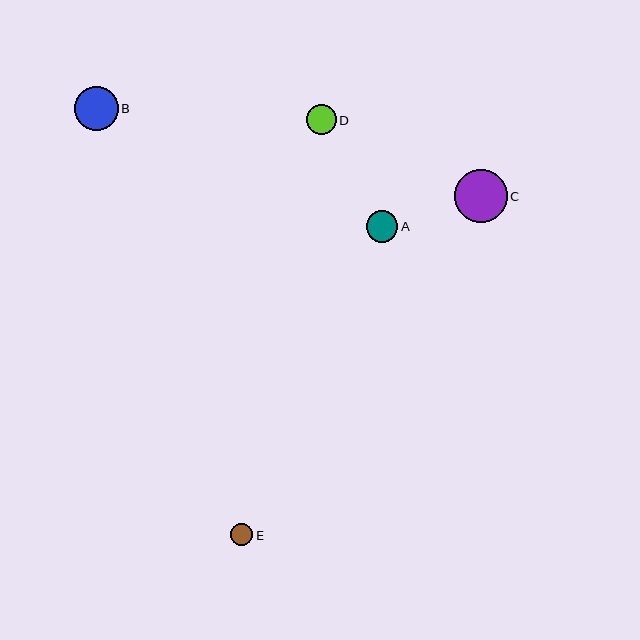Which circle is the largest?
Circle C is the largest with a size of approximately 52 pixels.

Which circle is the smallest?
Circle E is the smallest with a size of approximately 22 pixels.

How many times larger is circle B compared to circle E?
Circle B is approximately 2.0 times the size of circle E.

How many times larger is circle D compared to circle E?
Circle D is approximately 1.4 times the size of circle E.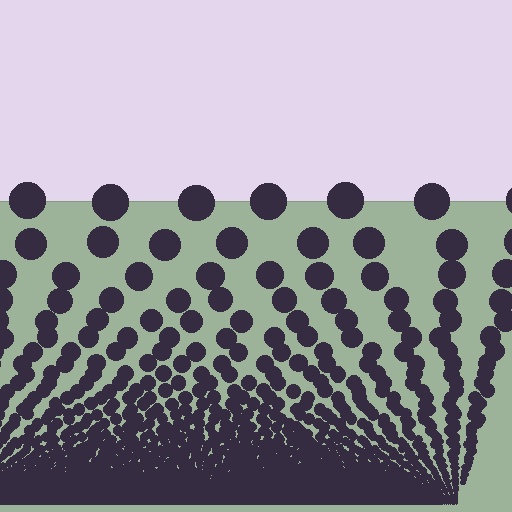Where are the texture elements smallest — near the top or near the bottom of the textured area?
Near the bottom.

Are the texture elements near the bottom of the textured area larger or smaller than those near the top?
Smaller. The gradient is inverted — elements near the bottom are smaller and denser.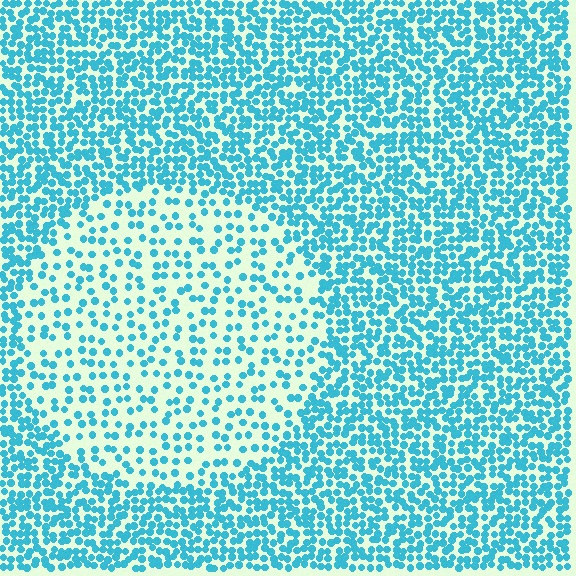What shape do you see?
I see a circle.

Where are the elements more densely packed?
The elements are more densely packed outside the circle boundary.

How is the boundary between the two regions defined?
The boundary is defined by a change in element density (approximately 2.3x ratio). All elements are the same color, size, and shape.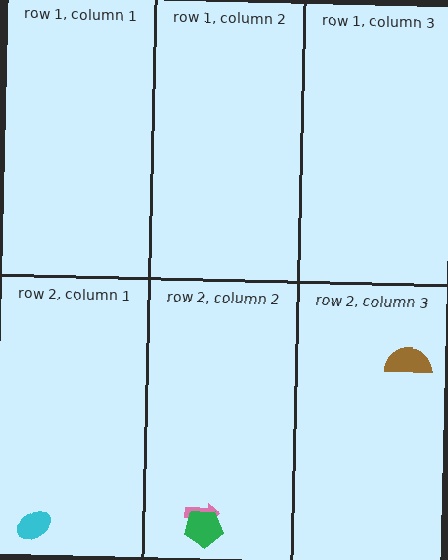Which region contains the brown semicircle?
The row 2, column 3 region.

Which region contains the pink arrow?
The row 2, column 2 region.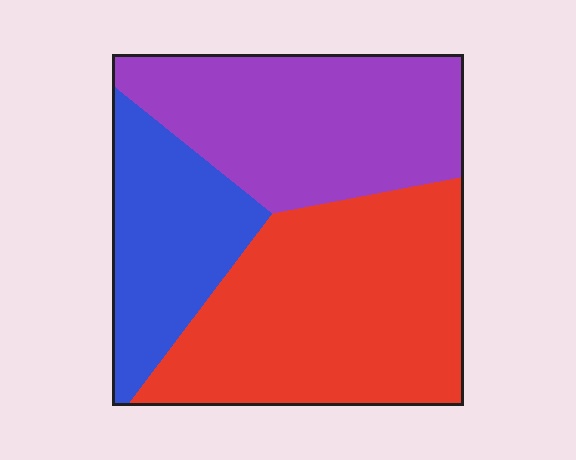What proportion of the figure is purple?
Purple takes up between a quarter and a half of the figure.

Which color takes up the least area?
Blue, at roughly 20%.